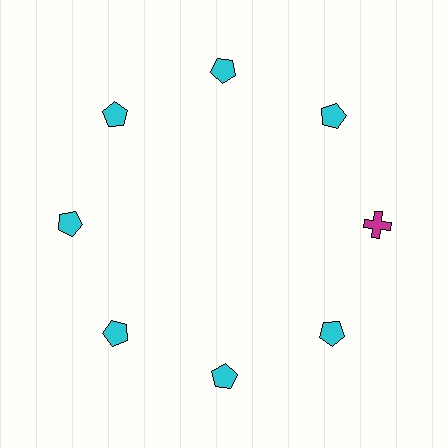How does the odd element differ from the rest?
It differs in both color (magenta instead of cyan) and shape (cross instead of pentagon).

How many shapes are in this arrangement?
There are 8 shapes arranged in a ring pattern.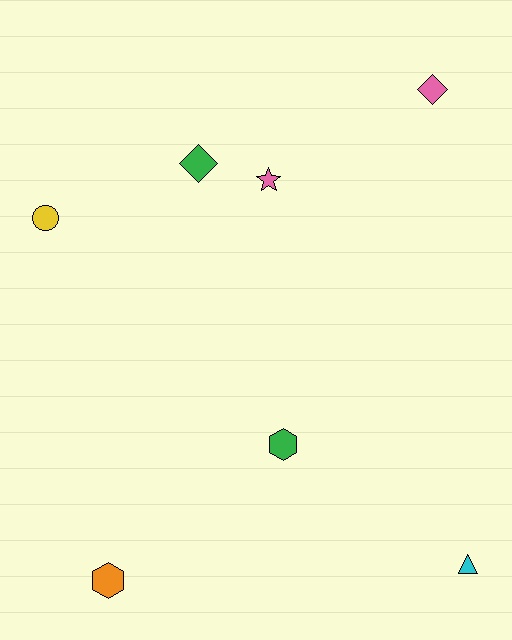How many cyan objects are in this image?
There is 1 cyan object.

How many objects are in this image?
There are 7 objects.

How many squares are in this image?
There are no squares.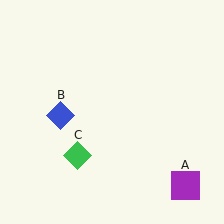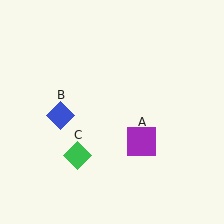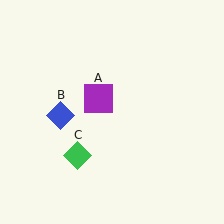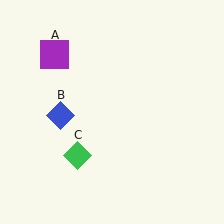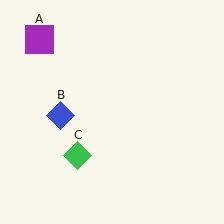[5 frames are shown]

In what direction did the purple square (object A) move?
The purple square (object A) moved up and to the left.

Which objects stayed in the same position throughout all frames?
Blue diamond (object B) and green diamond (object C) remained stationary.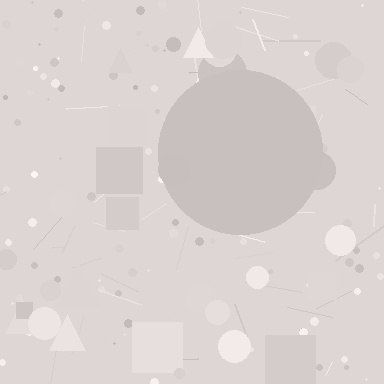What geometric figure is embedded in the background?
A circle is embedded in the background.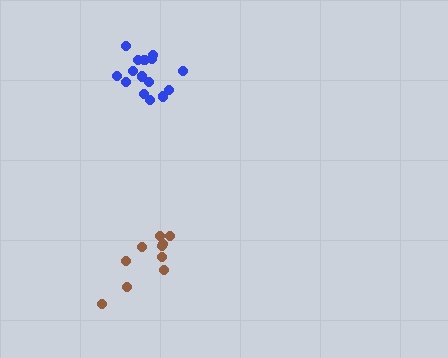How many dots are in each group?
Group 1: 10 dots, Group 2: 15 dots (25 total).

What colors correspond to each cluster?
The clusters are colored: brown, blue.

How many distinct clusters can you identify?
There are 2 distinct clusters.